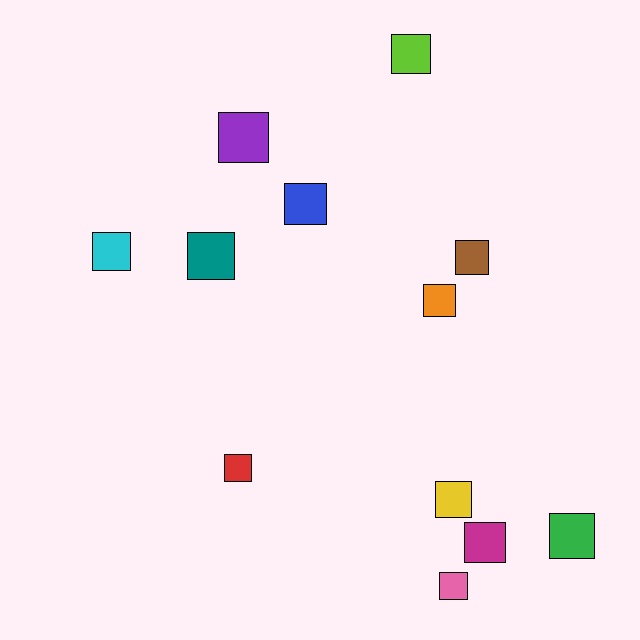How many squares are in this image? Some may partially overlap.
There are 12 squares.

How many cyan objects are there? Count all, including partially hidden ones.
There is 1 cyan object.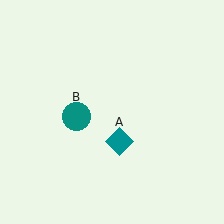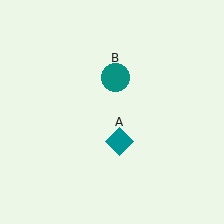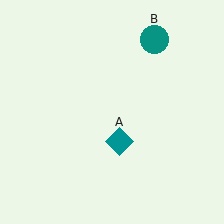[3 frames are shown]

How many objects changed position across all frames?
1 object changed position: teal circle (object B).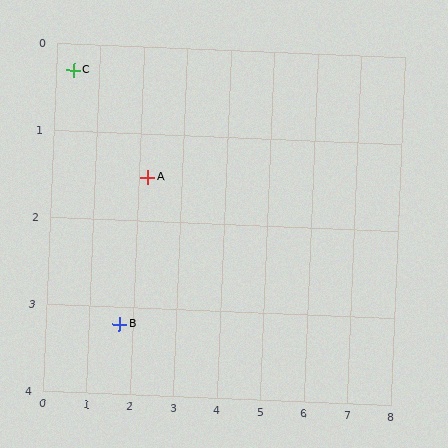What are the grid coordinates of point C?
Point C is at approximately (0.4, 0.3).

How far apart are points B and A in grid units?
Points B and A are about 1.8 grid units apart.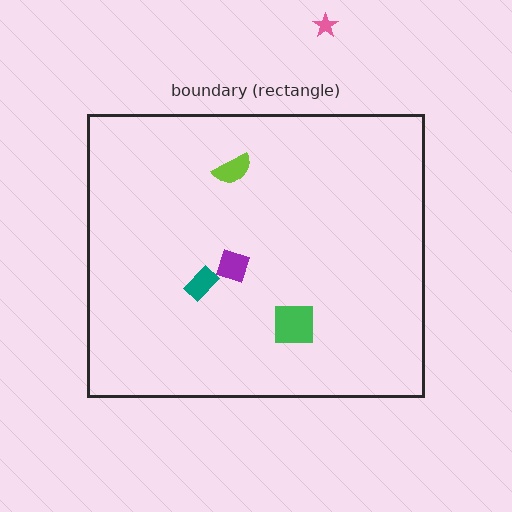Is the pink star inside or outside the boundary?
Outside.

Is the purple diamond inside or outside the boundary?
Inside.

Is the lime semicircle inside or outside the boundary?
Inside.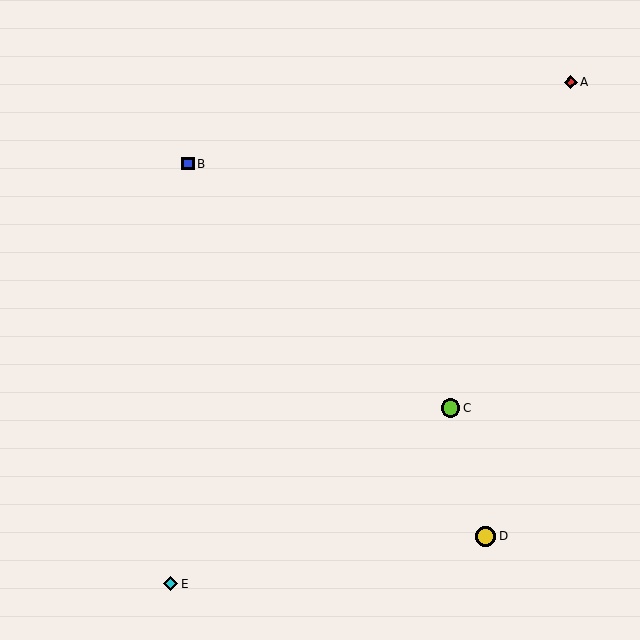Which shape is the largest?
The yellow circle (labeled D) is the largest.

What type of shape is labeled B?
Shape B is a blue square.